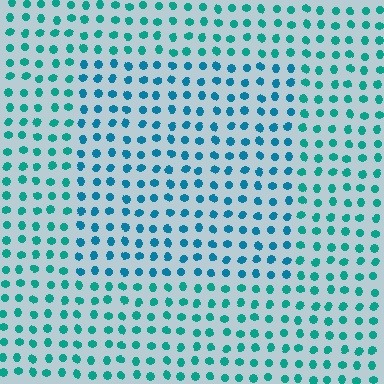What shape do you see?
I see a rectangle.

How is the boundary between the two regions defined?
The boundary is defined purely by a slight shift in hue (about 24 degrees). Spacing, size, and orientation are identical on both sides.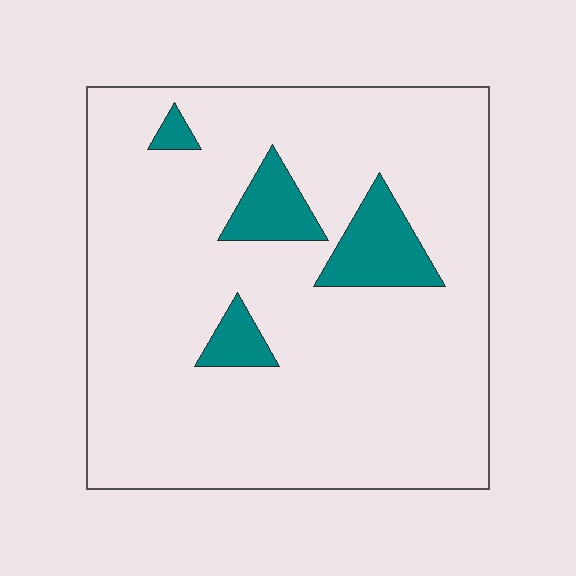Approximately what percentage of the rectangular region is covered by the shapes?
Approximately 10%.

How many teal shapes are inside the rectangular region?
4.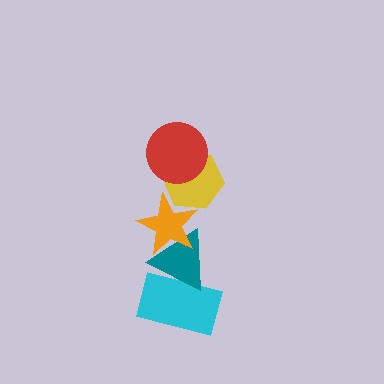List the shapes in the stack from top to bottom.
From top to bottom: the red circle, the yellow hexagon, the orange star, the teal triangle, the cyan rectangle.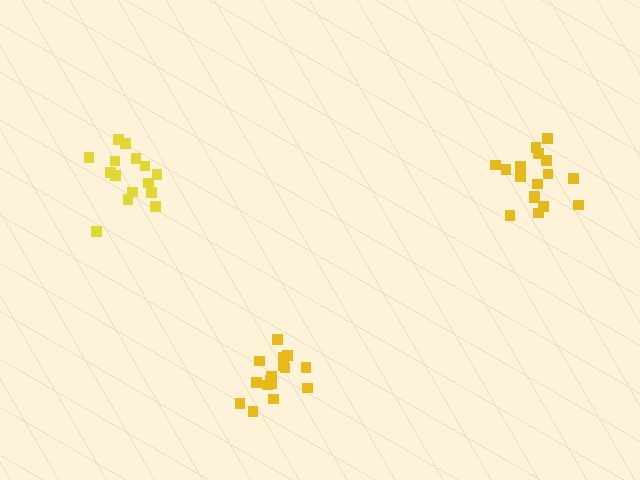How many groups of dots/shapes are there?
There are 3 groups.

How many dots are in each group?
Group 1: 15 dots, Group 2: 17 dots, Group 3: 16 dots (48 total).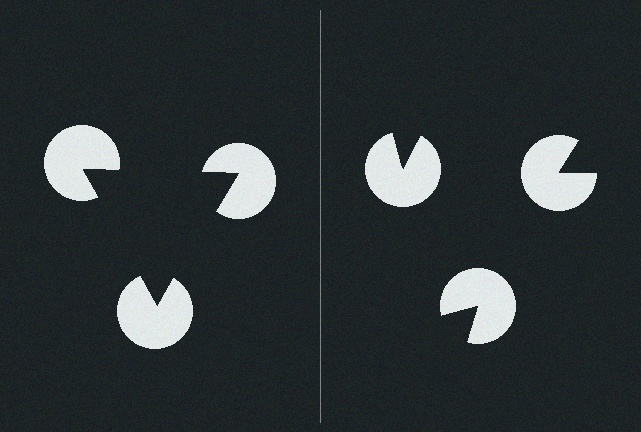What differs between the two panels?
The pac-man discs are positioned identically on both sides; only the wedge orientations differ. On the left they align to a triangle; on the right they are misaligned.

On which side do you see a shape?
An illusory triangle appears on the left side. On the right side the wedge cuts are rotated, so no coherent shape forms.